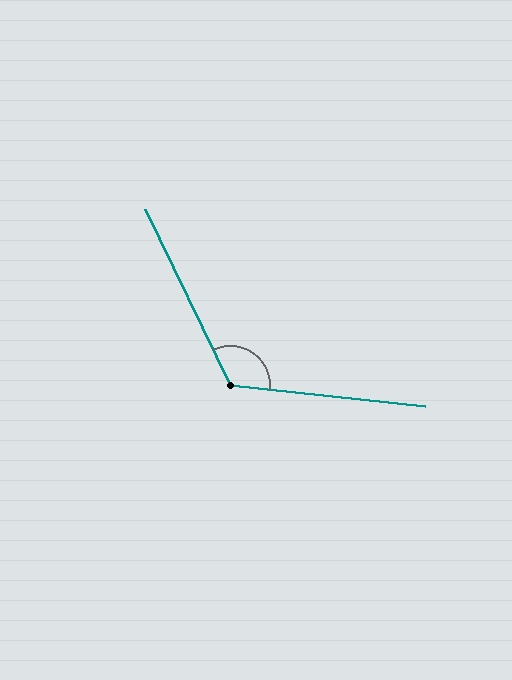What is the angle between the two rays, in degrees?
Approximately 122 degrees.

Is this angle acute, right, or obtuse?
It is obtuse.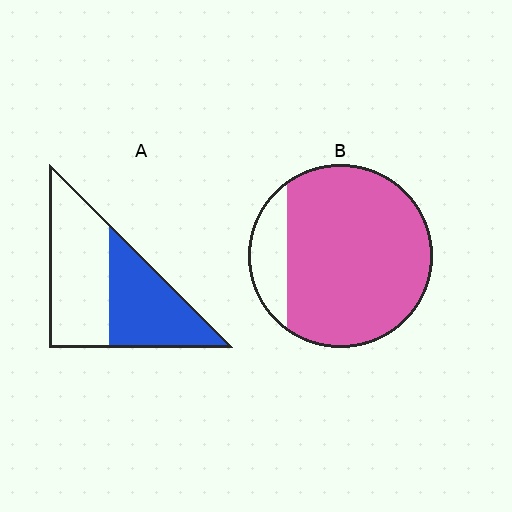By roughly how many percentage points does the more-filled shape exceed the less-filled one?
By roughly 40 percentage points (B over A).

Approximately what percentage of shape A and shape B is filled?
A is approximately 45% and B is approximately 85%.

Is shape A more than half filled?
No.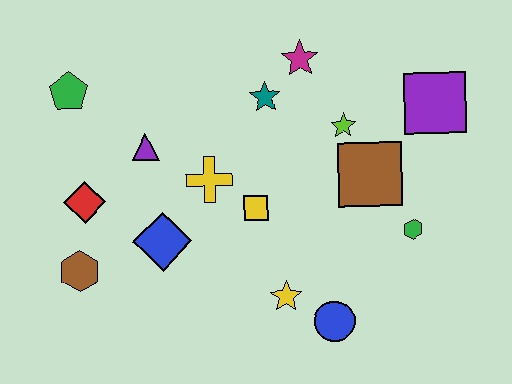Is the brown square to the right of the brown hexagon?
Yes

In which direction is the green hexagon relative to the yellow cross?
The green hexagon is to the right of the yellow cross.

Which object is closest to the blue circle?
The yellow star is closest to the blue circle.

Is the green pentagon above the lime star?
Yes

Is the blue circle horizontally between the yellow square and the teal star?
No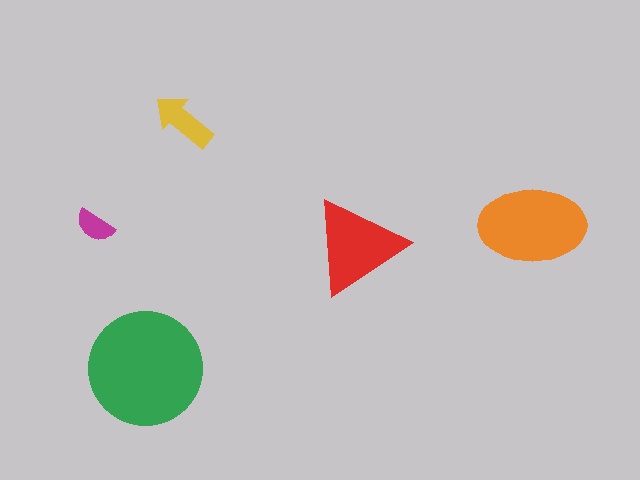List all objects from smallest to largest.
The magenta semicircle, the yellow arrow, the red triangle, the orange ellipse, the green circle.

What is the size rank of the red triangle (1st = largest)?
3rd.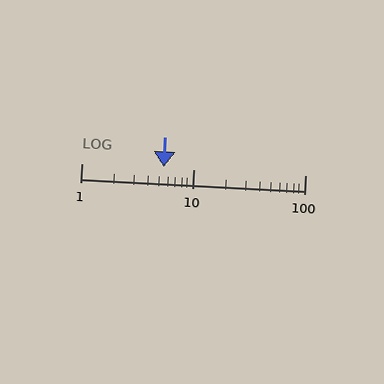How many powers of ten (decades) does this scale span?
The scale spans 2 decades, from 1 to 100.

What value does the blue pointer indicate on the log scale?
The pointer indicates approximately 5.4.